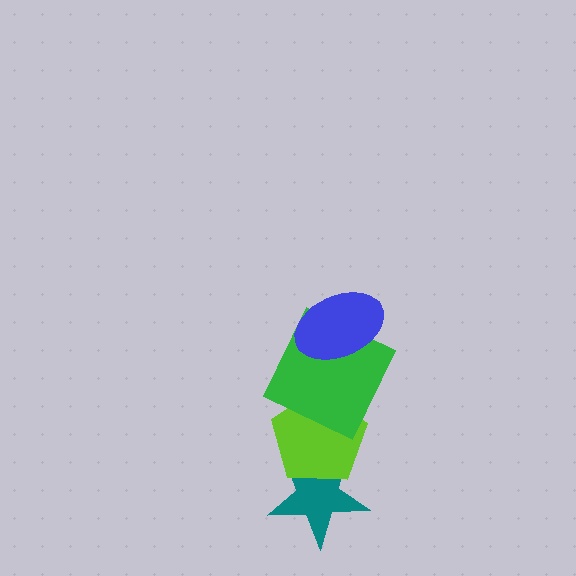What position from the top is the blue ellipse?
The blue ellipse is 1st from the top.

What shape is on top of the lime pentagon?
The green square is on top of the lime pentagon.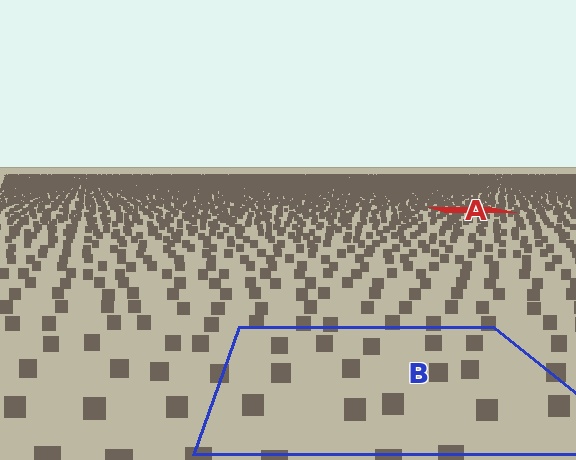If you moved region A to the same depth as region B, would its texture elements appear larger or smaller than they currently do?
They would appear larger. At a closer depth, the same texture elements are projected at a bigger on-screen size.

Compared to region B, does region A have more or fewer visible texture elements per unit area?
Region A has more texture elements per unit area — they are packed more densely because it is farther away.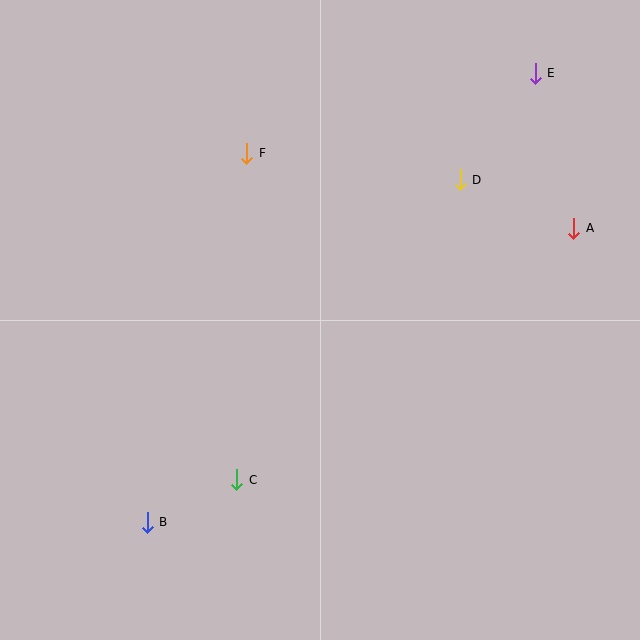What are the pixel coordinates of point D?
Point D is at (460, 180).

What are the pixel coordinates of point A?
Point A is at (574, 228).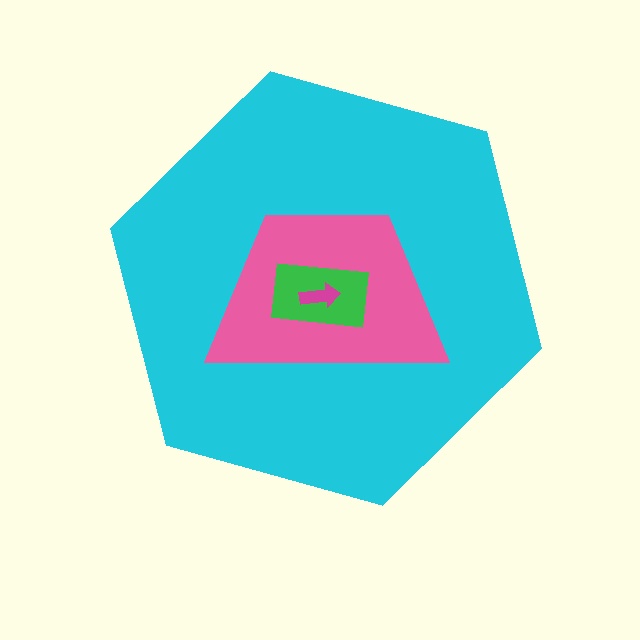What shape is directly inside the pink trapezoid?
The green rectangle.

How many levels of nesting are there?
4.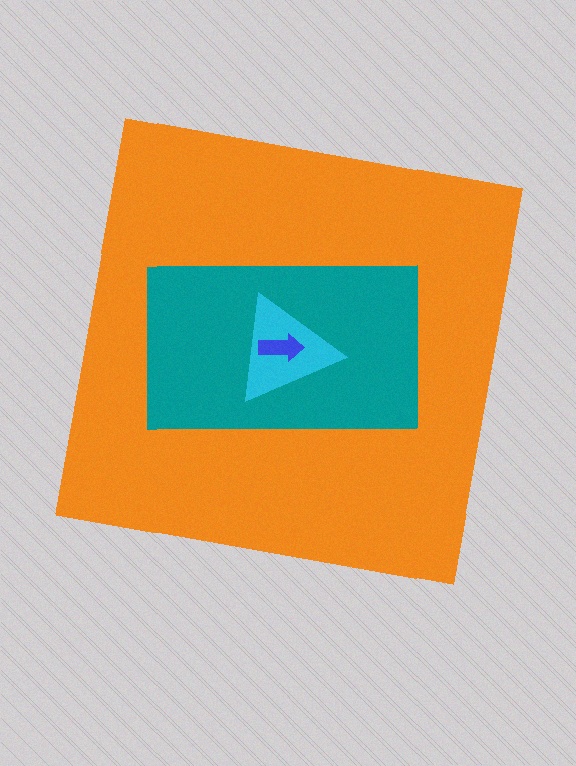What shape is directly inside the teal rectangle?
The cyan triangle.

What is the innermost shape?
The blue arrow.